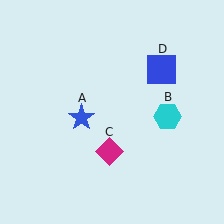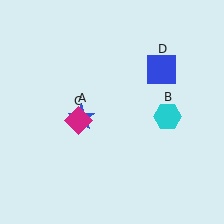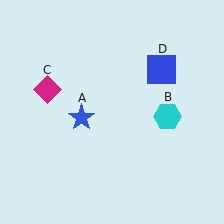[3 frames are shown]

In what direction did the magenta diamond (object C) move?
The magenta diamond (object C) moved up and to the left.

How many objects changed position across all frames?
1 object changed position: magenta diamond (object C).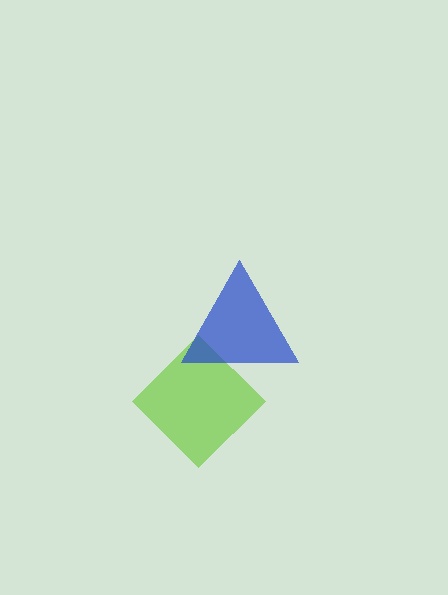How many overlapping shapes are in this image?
There are 2 overlapping shapes in the image.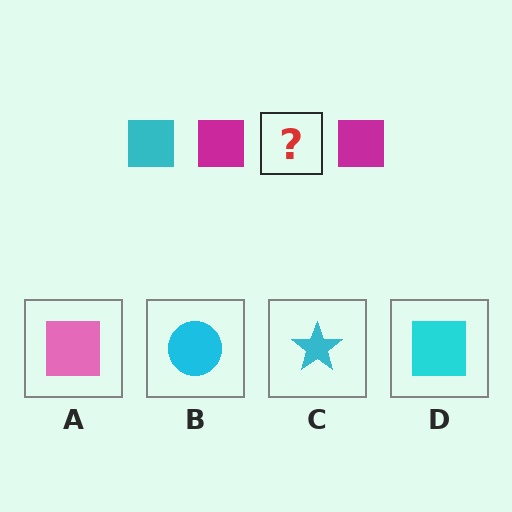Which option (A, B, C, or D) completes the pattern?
D.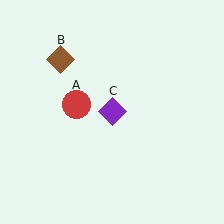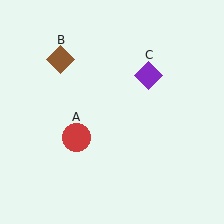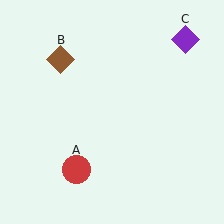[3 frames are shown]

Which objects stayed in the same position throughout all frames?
Brown diamond (object B) remained stationary.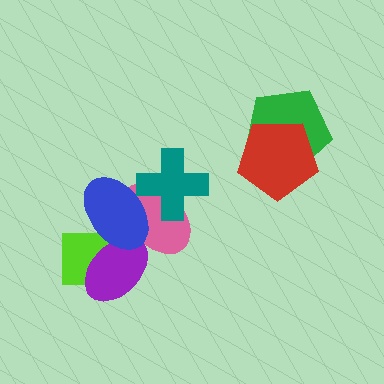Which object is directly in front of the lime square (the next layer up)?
The purple ellipse is directly in front of the lime square.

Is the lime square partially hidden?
Yes, it is partially covered by another shape.